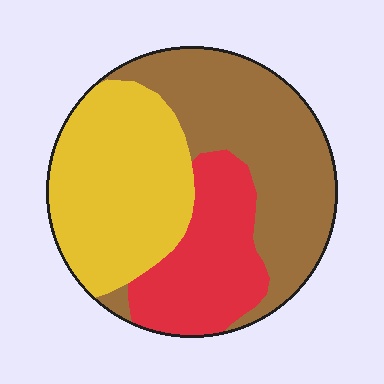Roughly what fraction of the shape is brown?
Brown takes up about two fifths (2/5) of the shape.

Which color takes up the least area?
Red, at roughly 25%.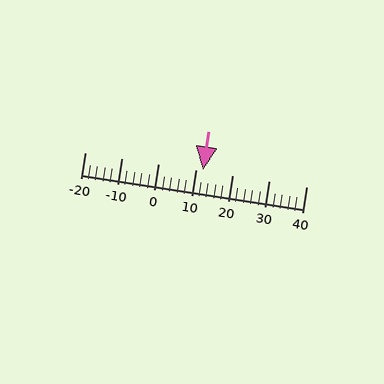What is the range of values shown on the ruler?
The ruler shows values from -20 to 40.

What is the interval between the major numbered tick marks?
The major tick marks are spaced 10 units apart.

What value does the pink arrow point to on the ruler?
The pink arrow points to approximately 12.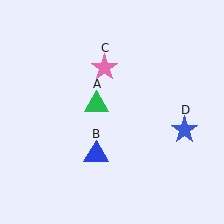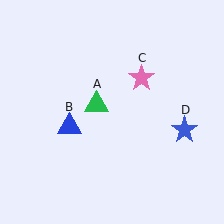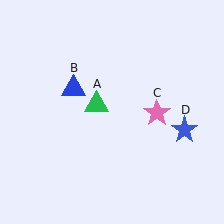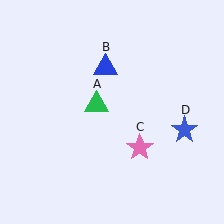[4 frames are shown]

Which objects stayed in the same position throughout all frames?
Green triangle (object A) and blue star (object D) remained stationary.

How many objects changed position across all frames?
2 objects changed position: blue triangle (object B), pink star (object C).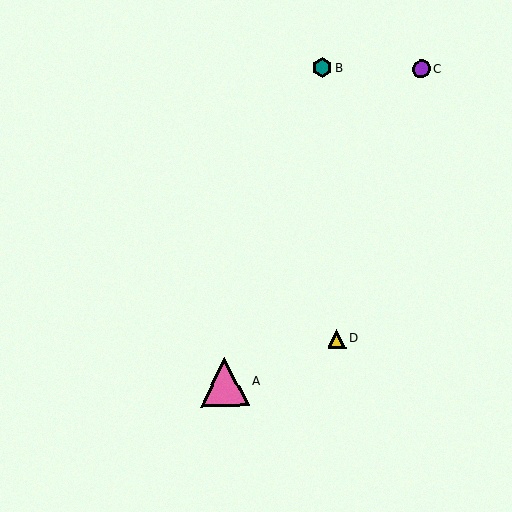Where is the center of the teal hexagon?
The center of the teal hexagon is at (322, 68).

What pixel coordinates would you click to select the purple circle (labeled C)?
Click at (421, 69) to select the purple circle C.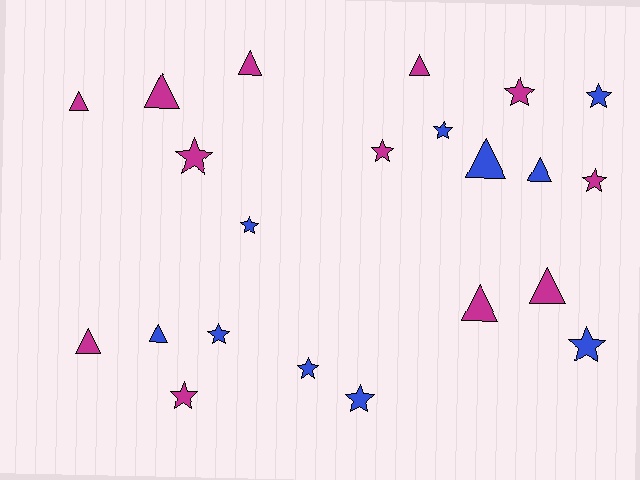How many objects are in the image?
There are 22 objects.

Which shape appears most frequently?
Star, with 12 objects.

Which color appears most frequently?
Magenta, with 12 objects.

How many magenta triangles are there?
There are 7 magenta triangles.